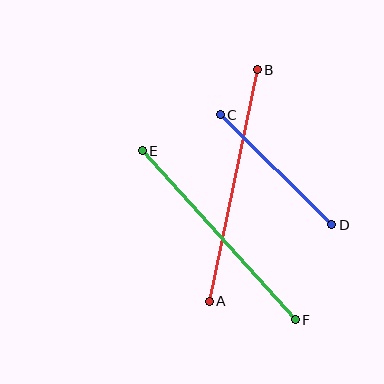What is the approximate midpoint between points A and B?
The midpoint is at approximately (233, 185) pixels.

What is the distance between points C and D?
The distance is approximately 157 pixels.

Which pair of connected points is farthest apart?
Points A and B are farthest apart.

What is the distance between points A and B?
The distance is approximately 236 pixels.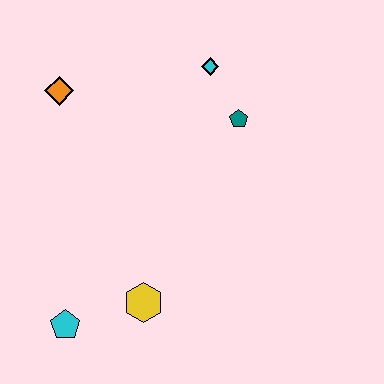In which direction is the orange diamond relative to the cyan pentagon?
The orange diamond is above the cyan pentagon.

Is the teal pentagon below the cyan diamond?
Yes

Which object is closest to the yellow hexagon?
The cyan pentagon is closest to the yellow hexagon.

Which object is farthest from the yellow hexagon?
The cyan diamond is farthest from the yellow hexagon.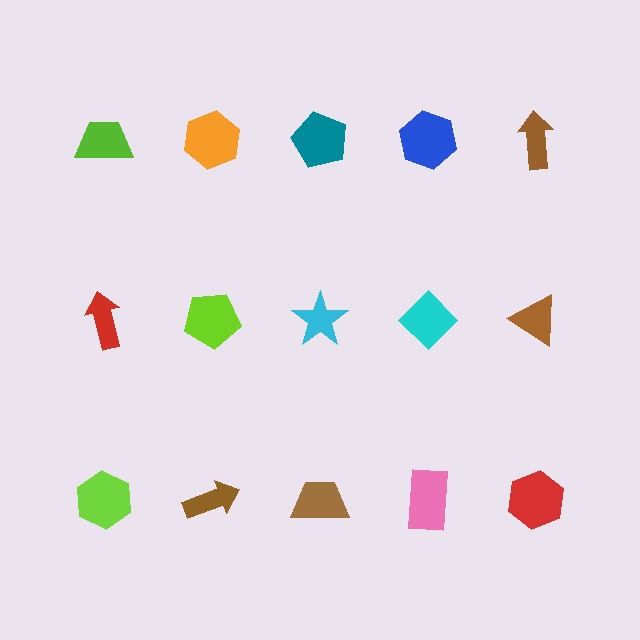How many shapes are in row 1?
5 shapes.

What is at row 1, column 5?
A brown arrow.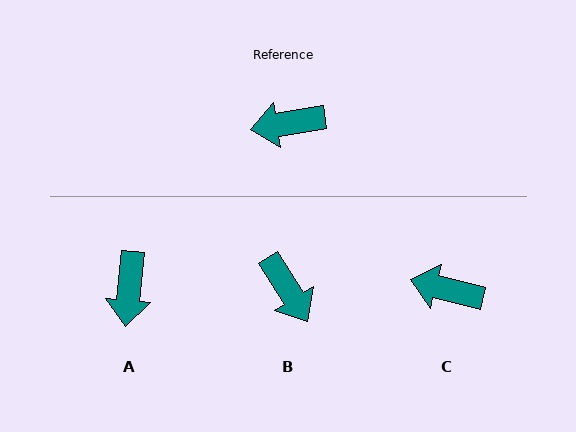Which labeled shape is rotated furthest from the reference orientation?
B, about 113 degrees away.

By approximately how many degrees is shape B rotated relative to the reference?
Approximately 113 degrees counter-clockwise.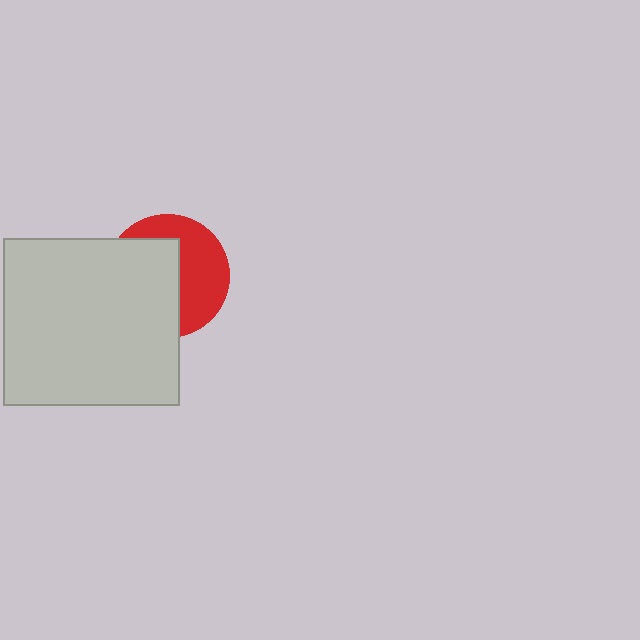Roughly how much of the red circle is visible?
About half of it is visible (roughly 47%).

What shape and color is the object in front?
The object in front is a light gray rectangle.